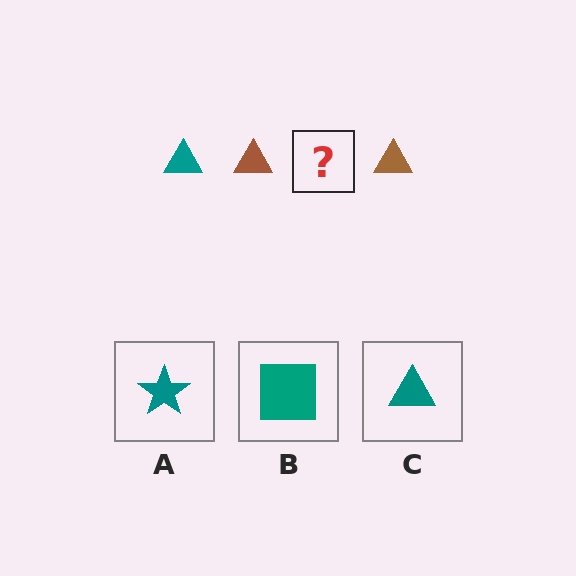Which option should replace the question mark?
Option C.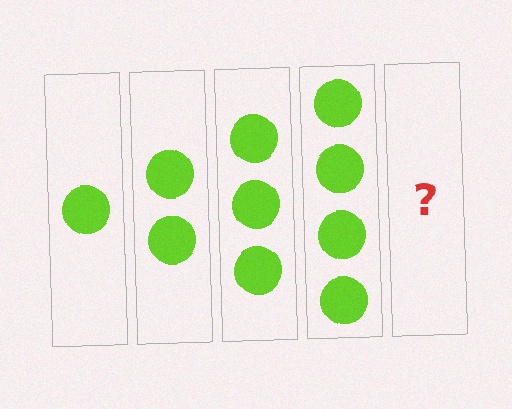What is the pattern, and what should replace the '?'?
The pattern is that each step adds one more circle. The '?' should be 5 circles.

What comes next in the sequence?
The next element should be 5 circles.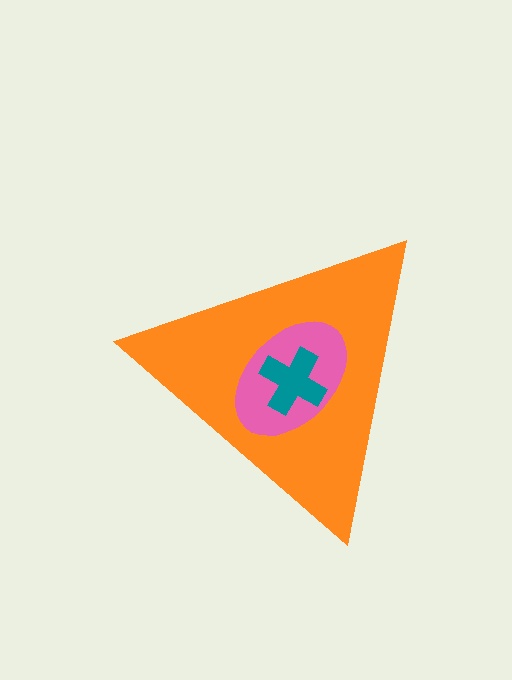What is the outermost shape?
The orange triangle.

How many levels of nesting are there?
3.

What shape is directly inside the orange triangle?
The pink ellipse.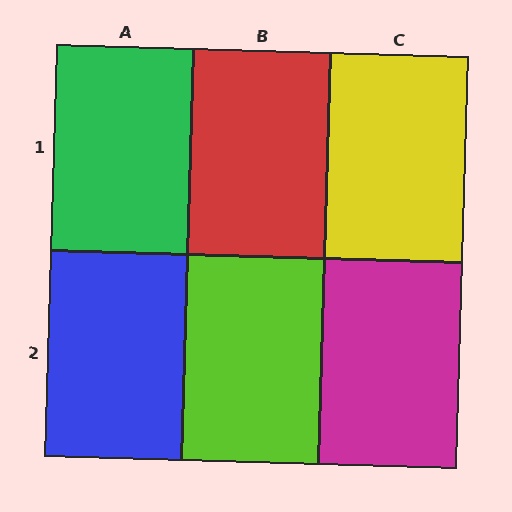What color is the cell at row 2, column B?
Lime.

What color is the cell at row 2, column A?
Blue.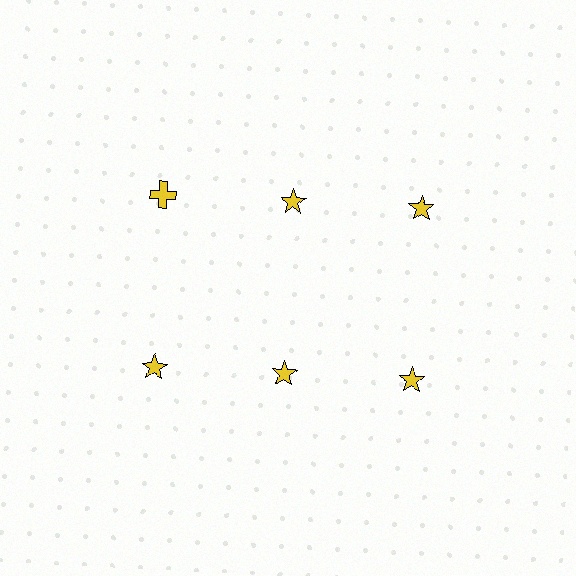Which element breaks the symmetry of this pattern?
The yellow cross in the top row, leftmost column breaks the symmetry. All other shapes are yellow stars.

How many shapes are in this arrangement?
There are 6 shapes arranged in a grid pattern.